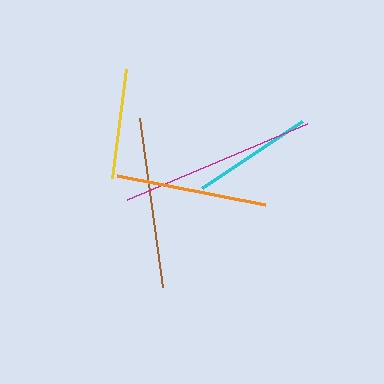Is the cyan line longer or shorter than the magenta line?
The magenta line is longer than the cyan line.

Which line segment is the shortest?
The yellow line is the shortest at approximately 110 pixels.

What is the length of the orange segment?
The orange segment is approximately 151 pixels long.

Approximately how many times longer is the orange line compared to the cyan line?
The orange line is approximately 1.3 times the length of the cyan line.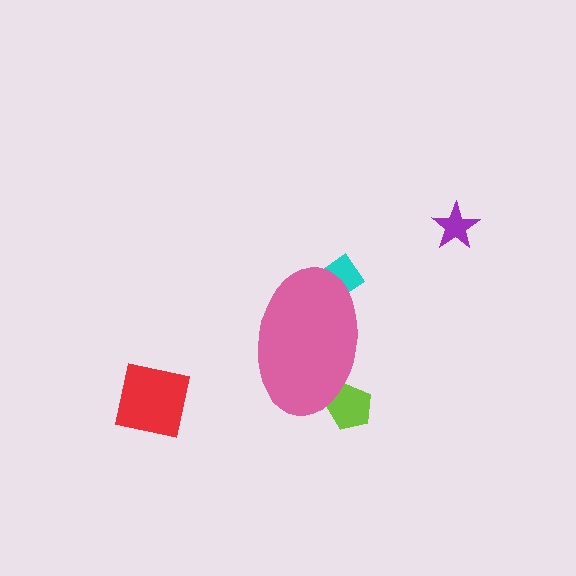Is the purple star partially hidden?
No, the purple star is fully visible.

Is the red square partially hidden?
No, the red square is fully visible.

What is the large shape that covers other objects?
A pink ellipse.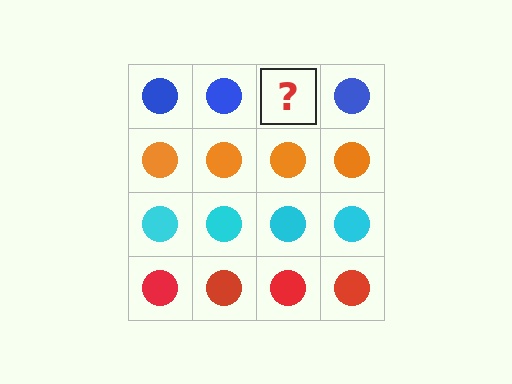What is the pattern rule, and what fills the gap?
The rule is that each row has a consistent color. The gap should be filled with a blue circle.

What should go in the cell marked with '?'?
The missing cell should contain a blue circle.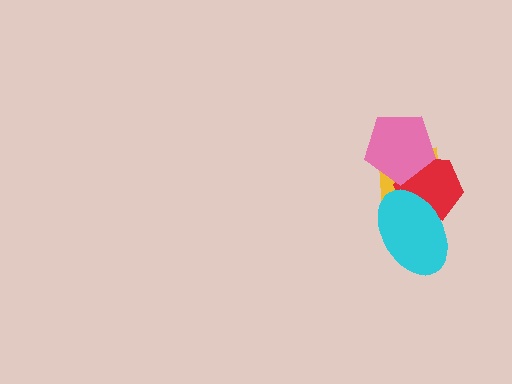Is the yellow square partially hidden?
Yes, it is partially covered by another shape.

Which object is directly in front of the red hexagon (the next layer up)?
The cyan ellipse is directly in front of the red hexagon.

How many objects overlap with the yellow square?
3 objects overlap with the yellow square.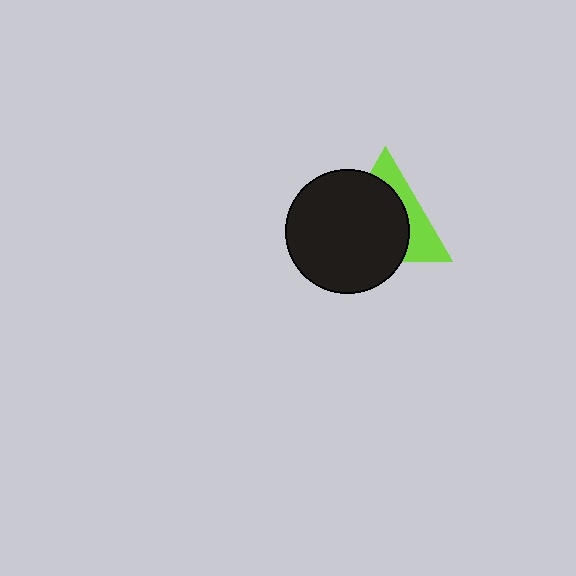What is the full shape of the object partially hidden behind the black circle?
The partially hidden object is a lime triangle.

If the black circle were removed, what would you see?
You would see the complete lime triangle.